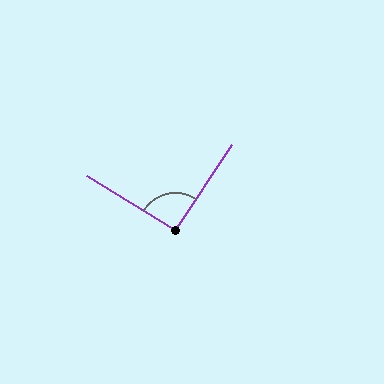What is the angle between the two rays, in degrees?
Approximately 92 degrees.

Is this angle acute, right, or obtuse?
It is approximately a right angle.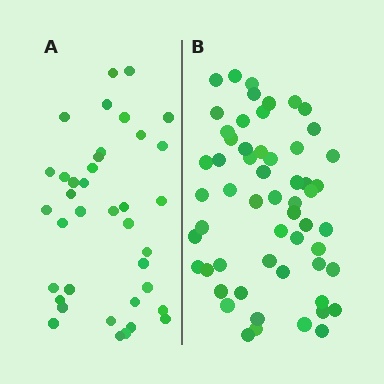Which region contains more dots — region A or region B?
Region B (the right region) has more dots.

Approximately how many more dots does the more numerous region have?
Region B has approximately 20 more dots than region A.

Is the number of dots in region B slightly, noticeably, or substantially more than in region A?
Region B has substantially more. The ratio is roughly 1.5 to 1.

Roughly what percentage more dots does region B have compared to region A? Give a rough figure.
About 50% more.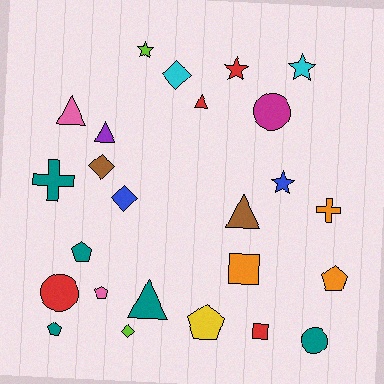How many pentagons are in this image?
There are 5 pentagons.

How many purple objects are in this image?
There is 1 purple object.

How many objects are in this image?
There are 25 objects.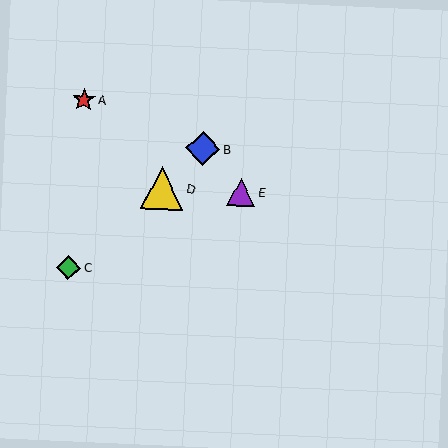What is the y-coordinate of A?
Object A is at y≈100.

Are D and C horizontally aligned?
No, D is at y≈188 and C is at y≈268.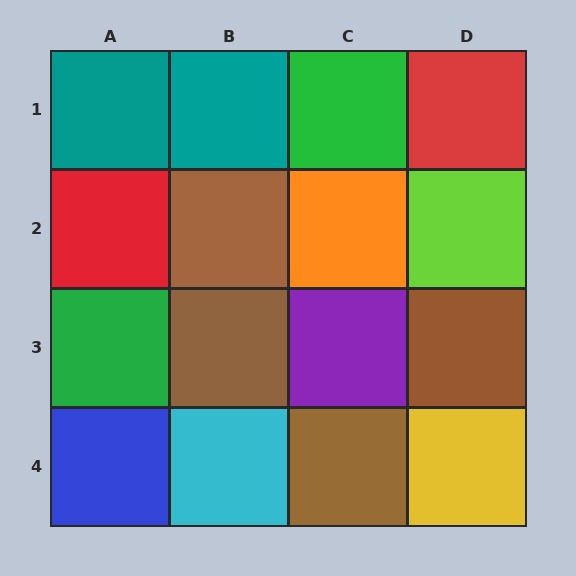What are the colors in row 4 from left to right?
Blue, cyan, brown, yellow.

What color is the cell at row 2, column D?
Lime.